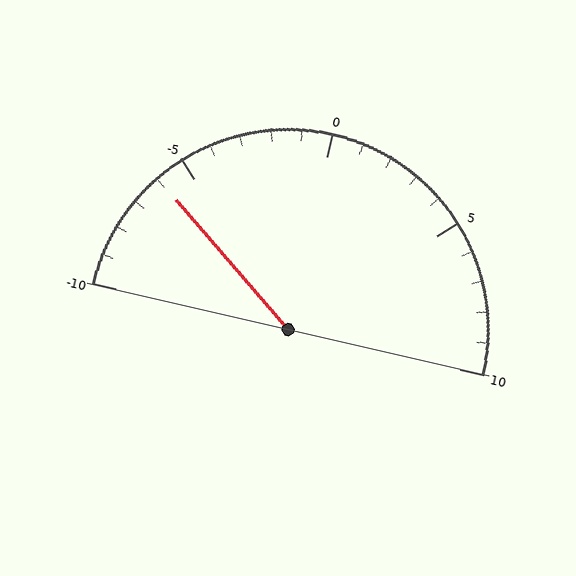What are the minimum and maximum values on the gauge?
The gauge ranges from -10 to 10.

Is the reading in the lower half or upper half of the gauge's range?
The reading is in the lower half of the range (-10 to 10).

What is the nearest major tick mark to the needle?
The nearest major tick mark is -5.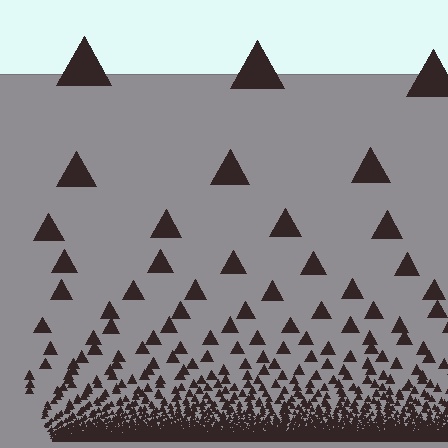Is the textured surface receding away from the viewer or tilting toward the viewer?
The surface appears to tilt toward the viewer. Texture elements get larger and sparser toward the top.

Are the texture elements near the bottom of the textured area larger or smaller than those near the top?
Smaller. The gradient is inverted — elements near the bottom are smaller and denser.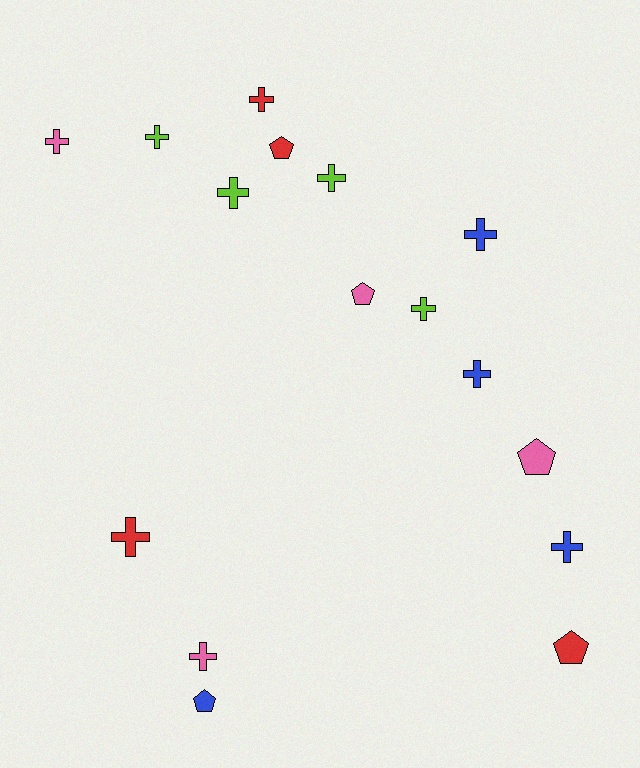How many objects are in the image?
There are 16 objects.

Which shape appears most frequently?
Cross, with 11 objects.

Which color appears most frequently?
Lime, with 4 objects.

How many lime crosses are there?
There are 4 lime crosses.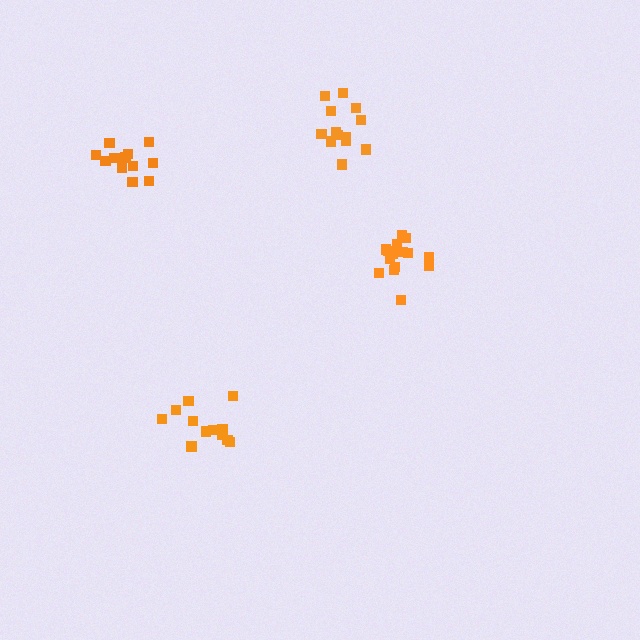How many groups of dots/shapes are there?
There are 4 groups.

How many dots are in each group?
Group 1: 14 dots, Group 2: 13 dots, Group 3: 15 dots, Group 4: 13 dots (55 total).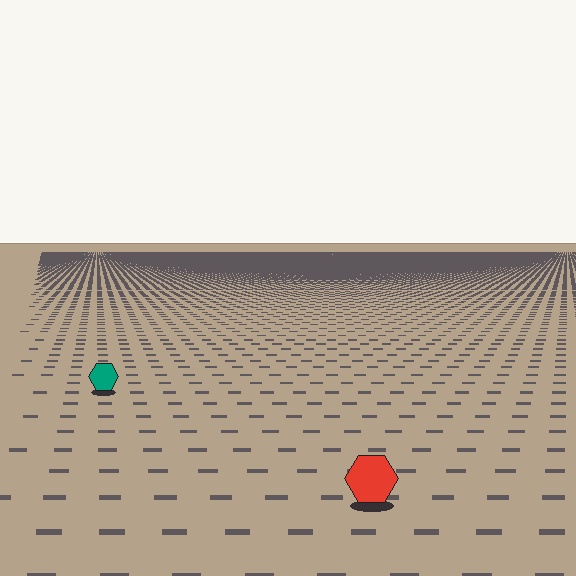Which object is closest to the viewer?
The red hexagon is closest. The texture marks near it are larger and more spread out.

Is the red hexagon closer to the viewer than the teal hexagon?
Yes. The red hexagon is closer — you can tell from the texture gradient: the ground texture is coarser near it.